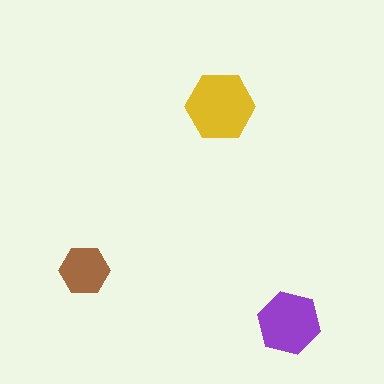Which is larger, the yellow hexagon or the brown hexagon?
The yellow one.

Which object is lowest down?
The purple hexagon is bottommost.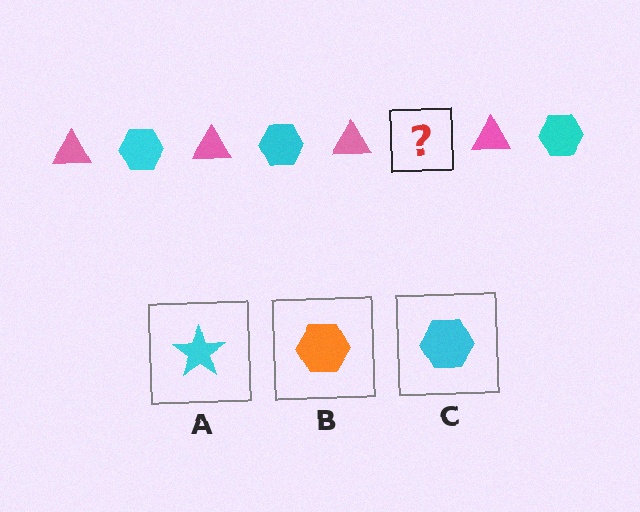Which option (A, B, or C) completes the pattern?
C.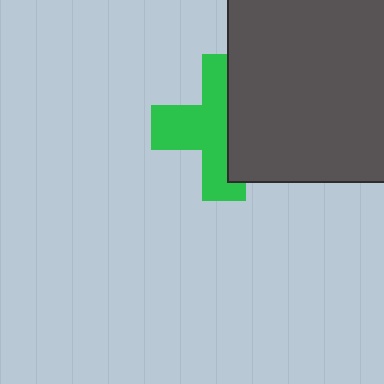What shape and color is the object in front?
The object in front is a dark gray square.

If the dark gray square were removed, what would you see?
You would see the complete green cross.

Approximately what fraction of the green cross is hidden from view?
Roughly 42% of the green cross is hidden behind the dark gray square.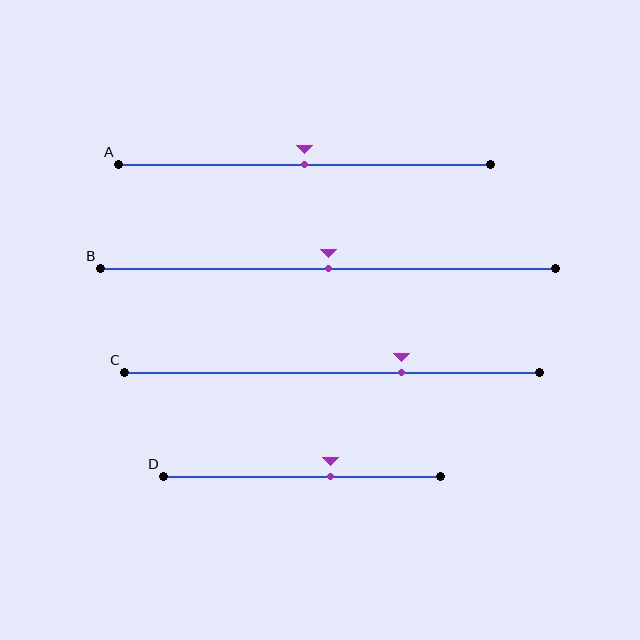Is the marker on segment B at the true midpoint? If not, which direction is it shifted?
Yes, the marker on segment B is at the true midpoint.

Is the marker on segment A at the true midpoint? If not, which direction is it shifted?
Yes, the marker on segment A is at the true midpoint.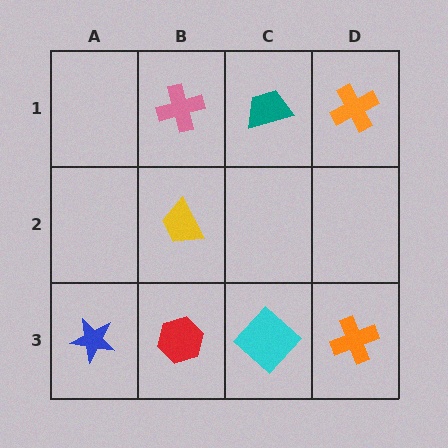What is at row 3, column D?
An orange cross.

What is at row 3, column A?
A blue star.